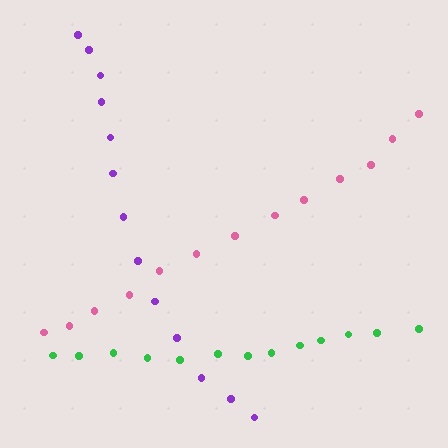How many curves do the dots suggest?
There are 3 distinct paths.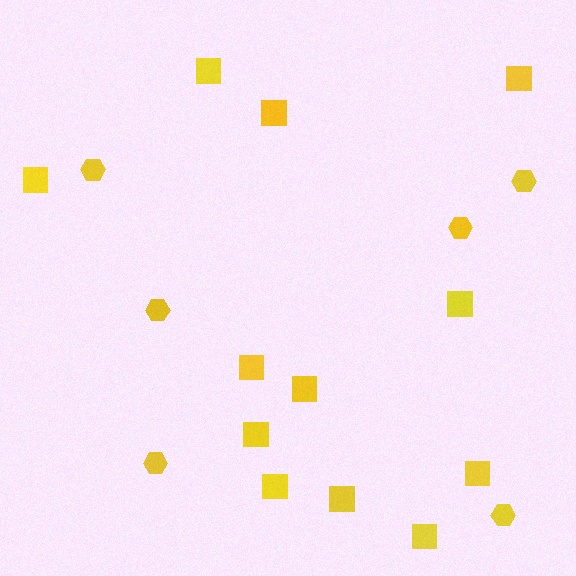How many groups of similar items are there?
There are 2 groups: one group of squares (12) and one group of hexagons (6).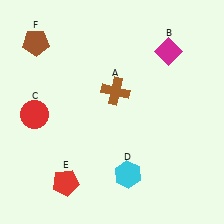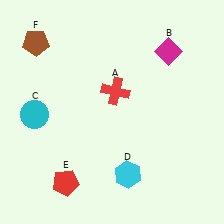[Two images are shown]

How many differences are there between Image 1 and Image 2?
There are 2 differences between the two images.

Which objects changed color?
A changed from brown to red. C changed from red to cyan.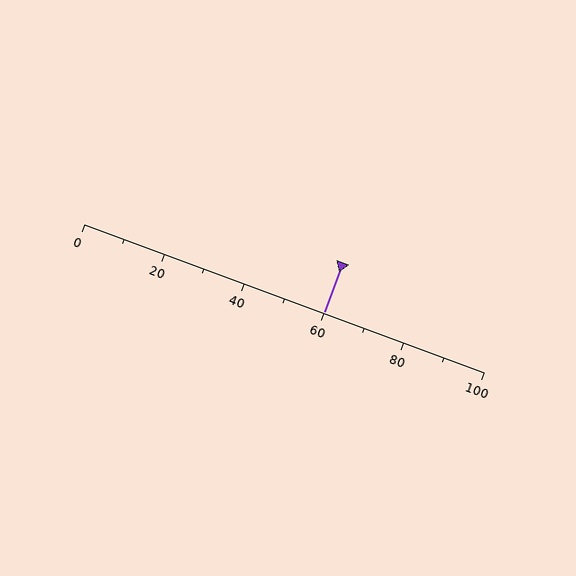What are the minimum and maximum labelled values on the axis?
The axis runs from 0 to 100.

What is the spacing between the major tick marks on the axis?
The major ticks are spaced 20 apart.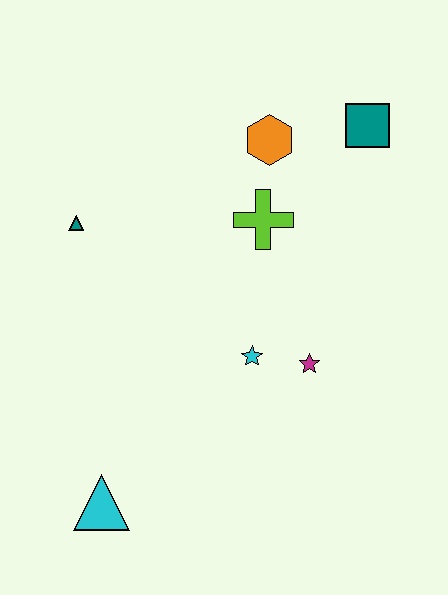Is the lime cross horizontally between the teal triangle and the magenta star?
Yes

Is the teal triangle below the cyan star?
No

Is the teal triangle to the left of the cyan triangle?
Yes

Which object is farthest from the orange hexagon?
The cyan triangle is farthest from the orange hexagon.